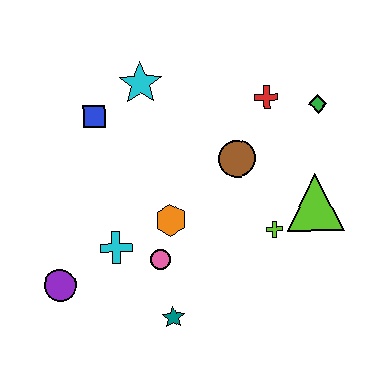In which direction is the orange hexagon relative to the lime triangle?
The orange hexagon is to the left of the lime triangle.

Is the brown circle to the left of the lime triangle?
Yes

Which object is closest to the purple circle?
The cyan cross is closest to the purple circle.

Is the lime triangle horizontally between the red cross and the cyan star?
No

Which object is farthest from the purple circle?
The green diamond is farthest from the purple circle.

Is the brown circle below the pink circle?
No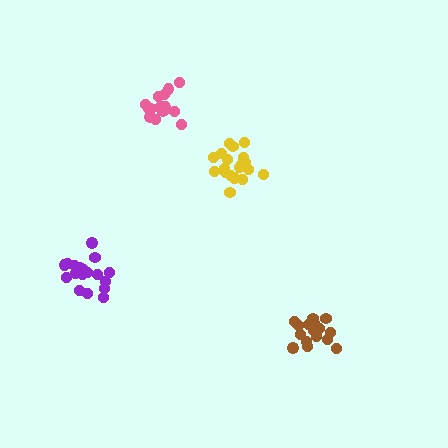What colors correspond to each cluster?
The clusters are colored: yellow, pink, purple, brown.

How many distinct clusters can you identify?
There are 4 distinct clusters.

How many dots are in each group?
Group 1: 21 dots, Group 2: 15 dots, Group 3: 21 dots, Group 4: 17 dots (74 total).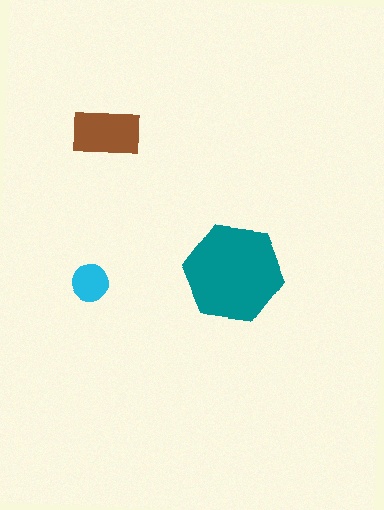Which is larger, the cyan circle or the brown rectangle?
The brown rectangle.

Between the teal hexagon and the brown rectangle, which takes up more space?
The teal hexagon.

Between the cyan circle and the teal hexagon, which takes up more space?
The teal hexagon.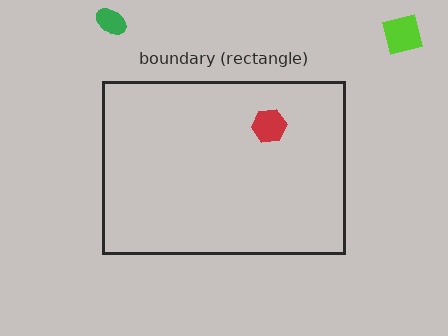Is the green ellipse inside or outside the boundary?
Outside.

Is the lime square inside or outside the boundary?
Outside.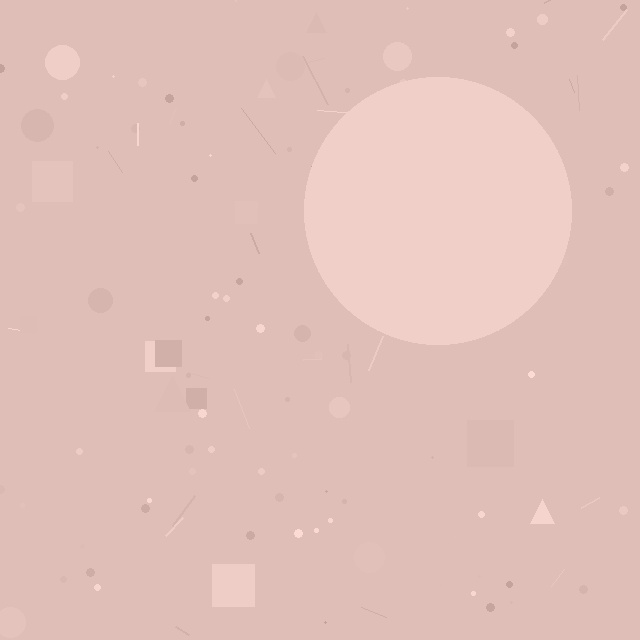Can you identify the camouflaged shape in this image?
The camouflaged shape is a circle.